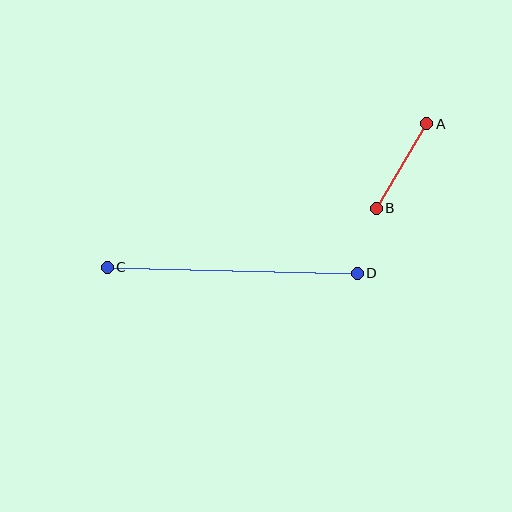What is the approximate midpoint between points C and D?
The midpoint is at approximately (232, 270) pixels.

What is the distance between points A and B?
The distance is approximately 99 pixels.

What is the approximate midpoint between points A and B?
The midpoint is at approximately (401, 166) pixels.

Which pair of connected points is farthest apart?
Points C and D are farthest apart.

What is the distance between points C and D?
The distance is approximately 250 pixels.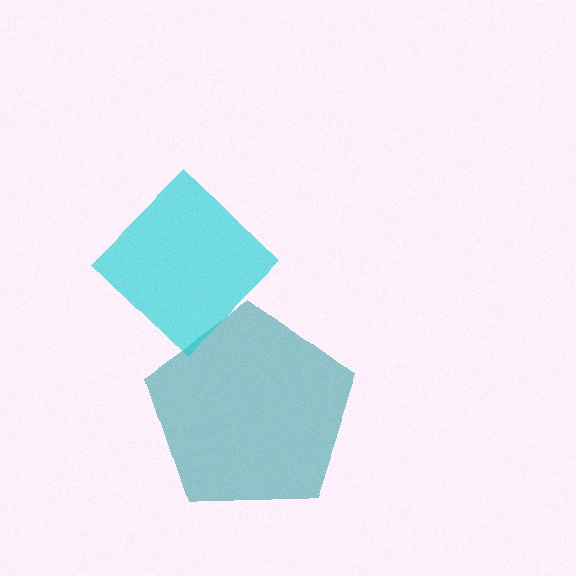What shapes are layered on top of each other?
The layered shapes are: a teal pentagon, a cyan diamond.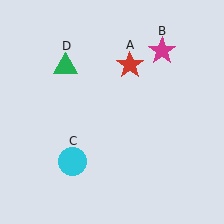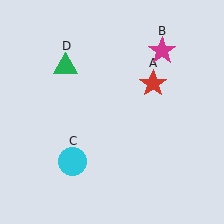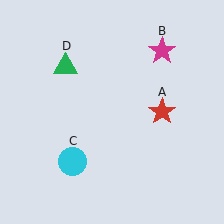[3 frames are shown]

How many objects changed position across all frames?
1 object changed position: red star (object A).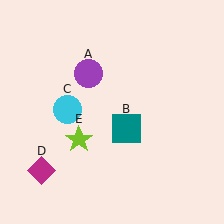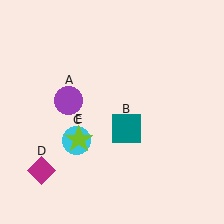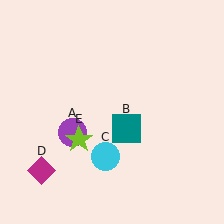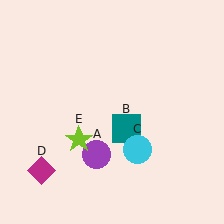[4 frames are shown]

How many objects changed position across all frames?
2 objects changed position: purple circle (object A), cyan circle (object C).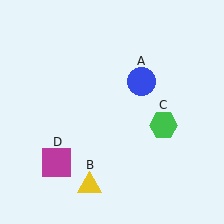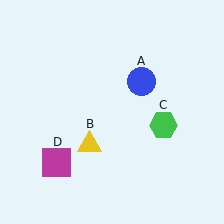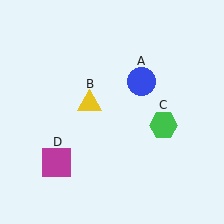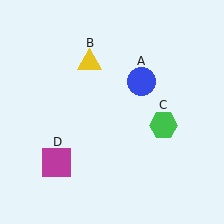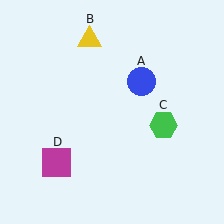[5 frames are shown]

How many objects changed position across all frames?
1 object changed position: yellow triangle (object B).